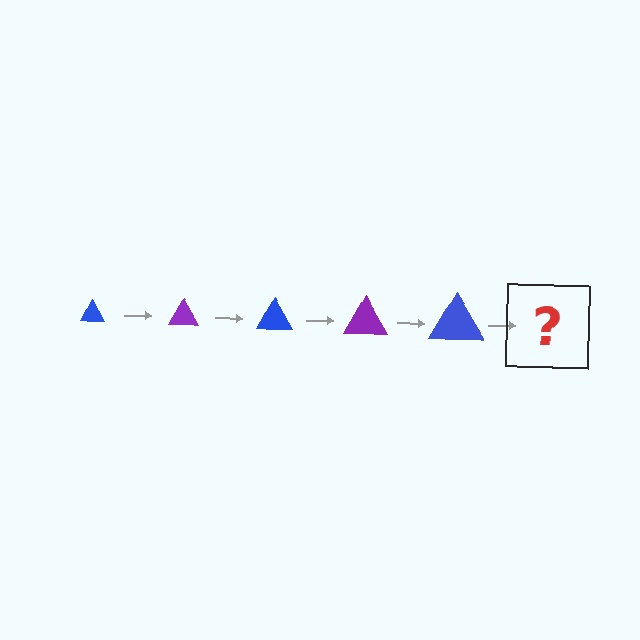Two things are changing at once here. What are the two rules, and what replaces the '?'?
The two rules are that the triangle grows larger each step and the color cycles through blue and purple. The '?' should be a purple triangle, larger than the previous one.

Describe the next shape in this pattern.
It should be a purple triangle, larger than the previous one.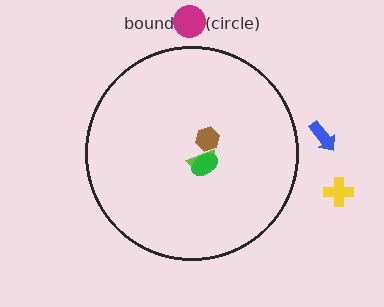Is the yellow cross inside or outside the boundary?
Outside.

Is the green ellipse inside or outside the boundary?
Inside.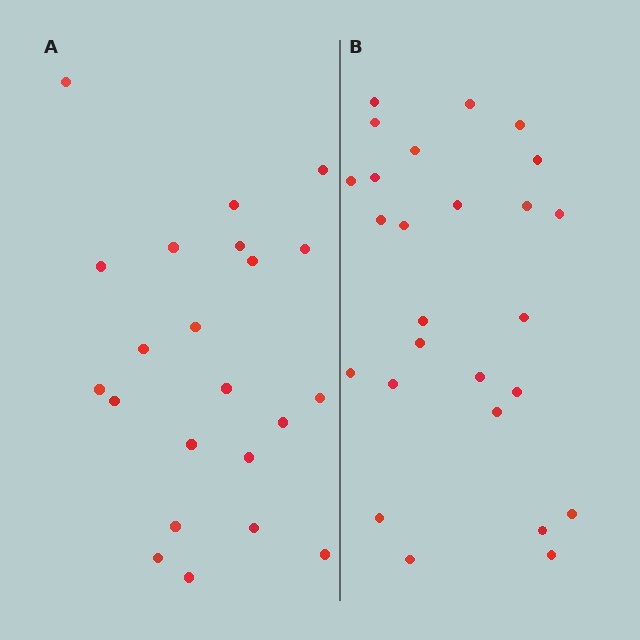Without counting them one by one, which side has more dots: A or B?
Region B (the right region) has more dots.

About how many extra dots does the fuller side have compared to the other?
Region B has about 4 more dots than region A.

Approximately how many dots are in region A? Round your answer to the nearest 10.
About 20 dots. (The exact count is 22, which rounds to 20.)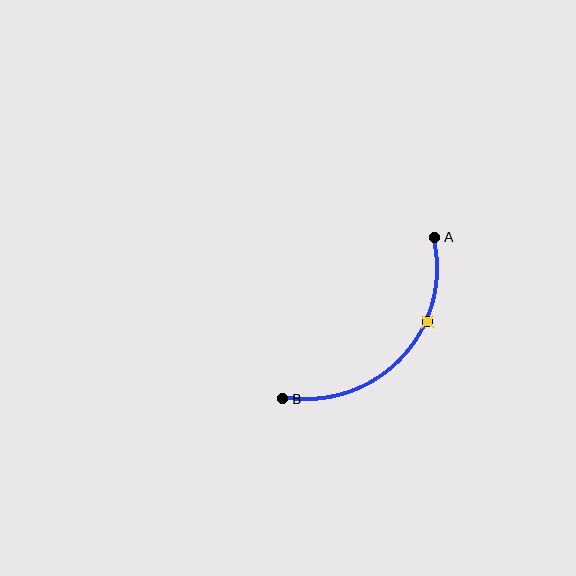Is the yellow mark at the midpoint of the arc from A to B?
No. The yellow mark lies on the arc but is closer to endpoint A. The arc midpoint would be at the point on the curve equidistant along the arc from both A and B.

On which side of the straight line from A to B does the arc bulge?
The arc bulges below and to the right of the straight line connecting A and B.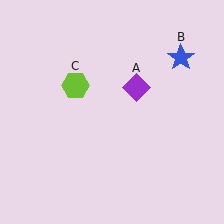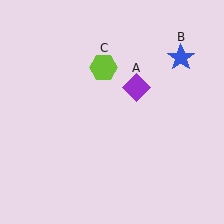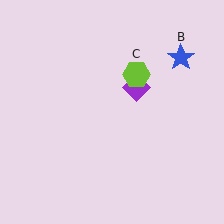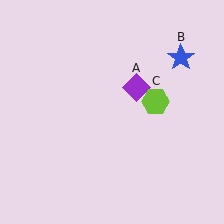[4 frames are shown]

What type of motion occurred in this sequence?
The lime hexagon (object C) rotated clockwise around the center of the scene.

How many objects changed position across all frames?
1 object changed position: lime hexagon (object C).